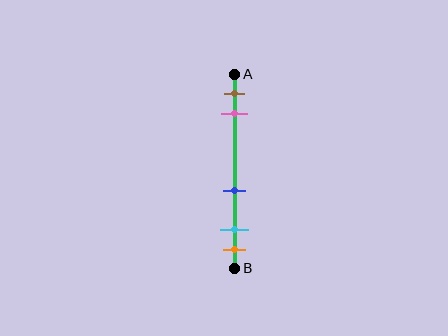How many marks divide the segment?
There are 5 marks dividing the segment.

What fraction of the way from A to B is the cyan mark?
The cyan mark is approximately 80% (0.8) of the way from A to B.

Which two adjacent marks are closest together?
The cyan and orange marks are the closest adjacent pair.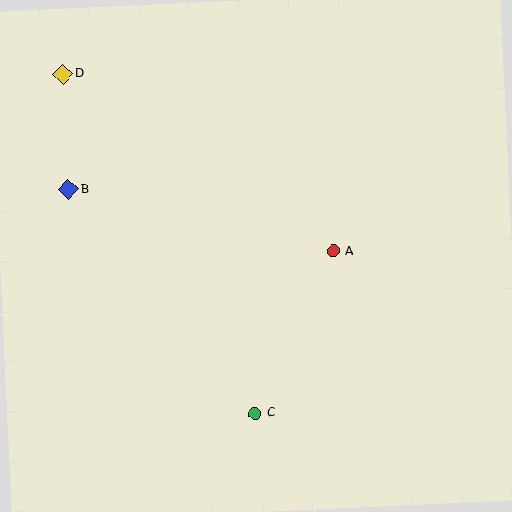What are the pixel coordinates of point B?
Point B is at (68, 189).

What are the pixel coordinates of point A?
Point A is at (333, 251).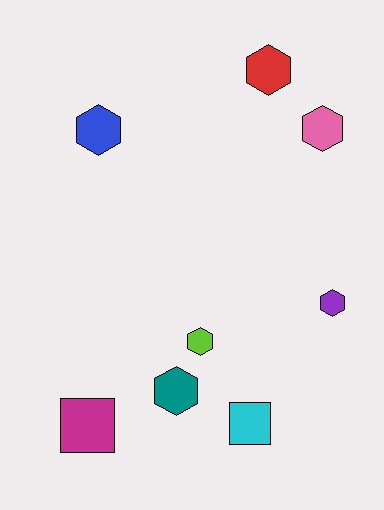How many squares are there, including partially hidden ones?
There are 2 squares.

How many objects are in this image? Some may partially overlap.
There are 8 objects.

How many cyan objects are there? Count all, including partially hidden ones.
There is 1 cyan object.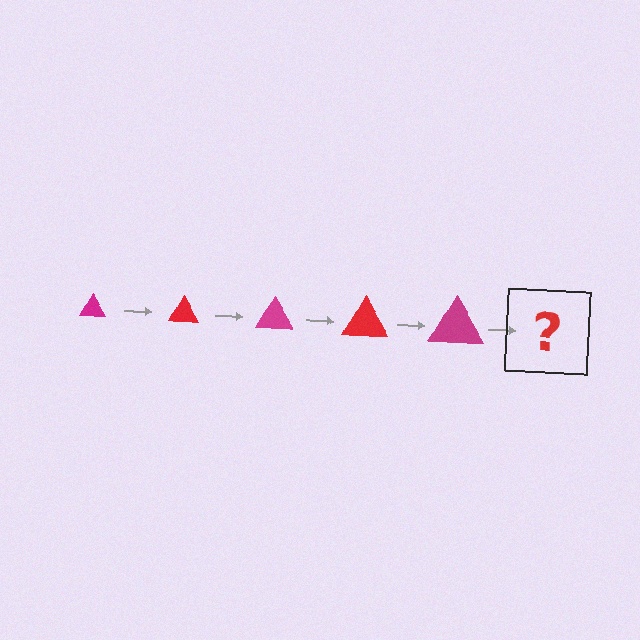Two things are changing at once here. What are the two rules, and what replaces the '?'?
The two rules are that the triangle grows larger each step and the color cycles through magenta and red. The '?' should be a red triangle, larger than the previous one.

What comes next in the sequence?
The next element should be a red triangle, larger than the previous one.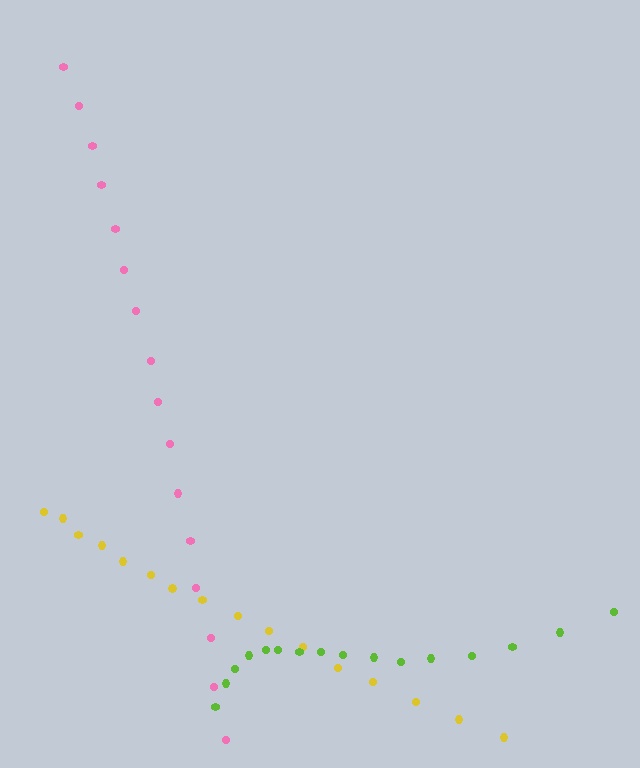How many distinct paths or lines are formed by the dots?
There are 3 distinct paths.